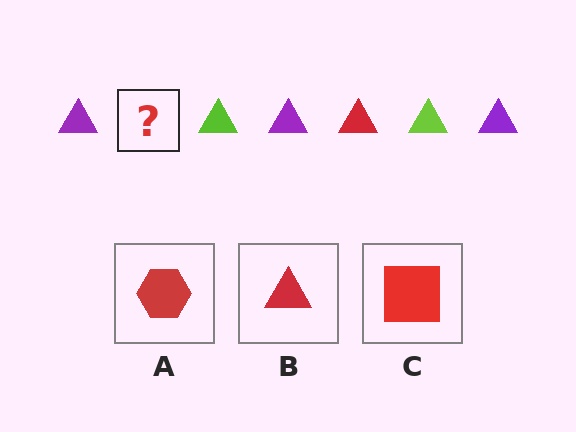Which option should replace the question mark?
Option B.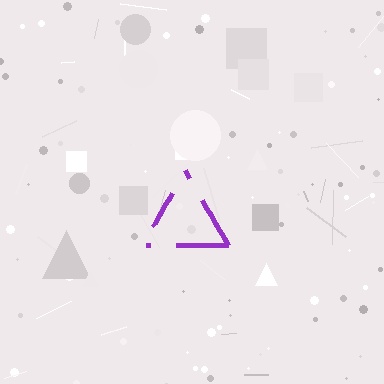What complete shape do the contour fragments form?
The contour fragments form a triangle.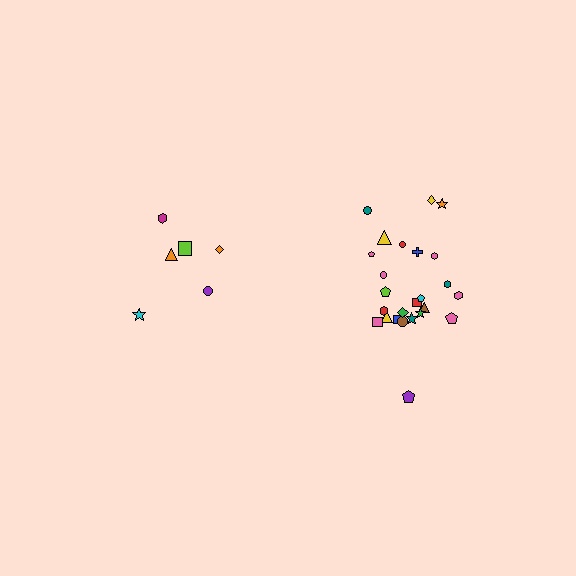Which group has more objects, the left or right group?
The right group.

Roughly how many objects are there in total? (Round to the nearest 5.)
Roughly 30 objects in total.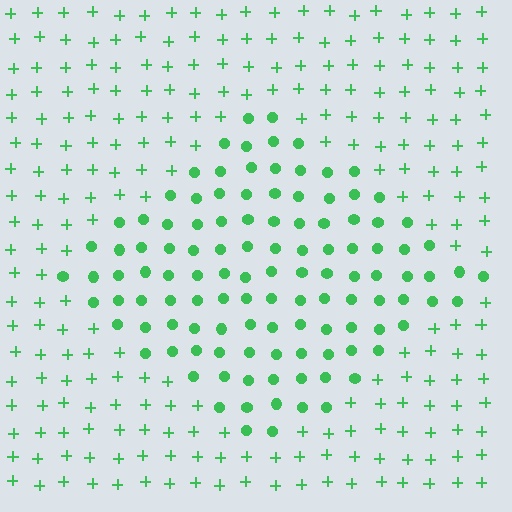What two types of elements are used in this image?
The image uses circles inside the diamond region and plus signs outside it.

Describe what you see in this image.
The image is filled with small green elements arranged in a uniform grid. A diamond-shaped region contains circles, while the surrounding area contains plus signs. The boundary is defined purely by the change in element shape.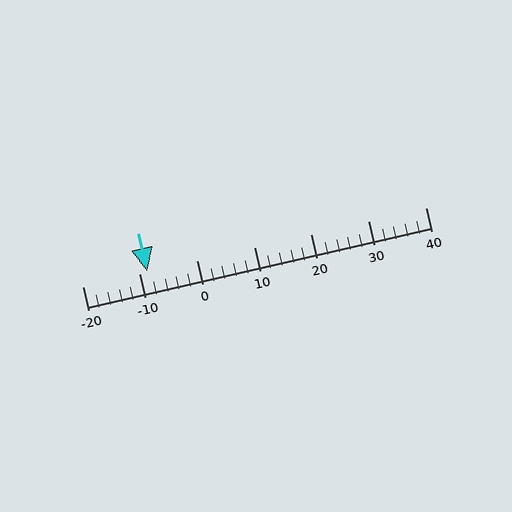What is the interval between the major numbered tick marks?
The major tick marks are spaced 10 units apart.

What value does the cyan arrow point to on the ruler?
The cyan arrow points to approximately -9.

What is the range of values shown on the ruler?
The ruler shows values from -20 to 40.